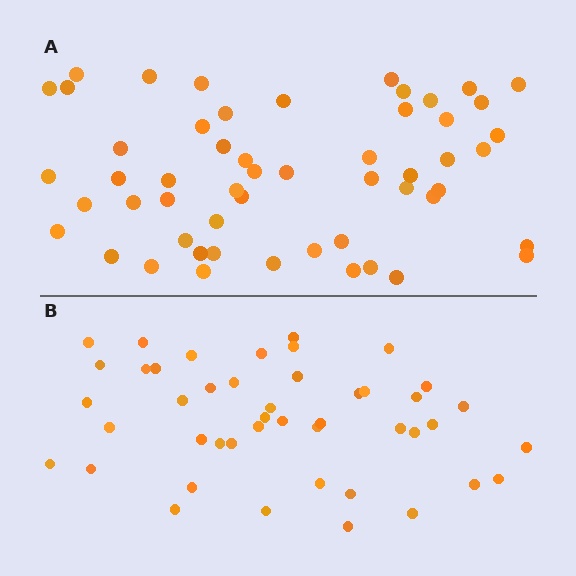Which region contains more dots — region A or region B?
Region A (the top region) has more dots.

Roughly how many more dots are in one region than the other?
Region A has roughly 8 or so more dots than region B.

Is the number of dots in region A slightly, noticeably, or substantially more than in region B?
Region A has only slightly more — the two regions are fairly close. The ratio is roughly 1.2 to 1.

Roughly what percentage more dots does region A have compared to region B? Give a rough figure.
About 20% more.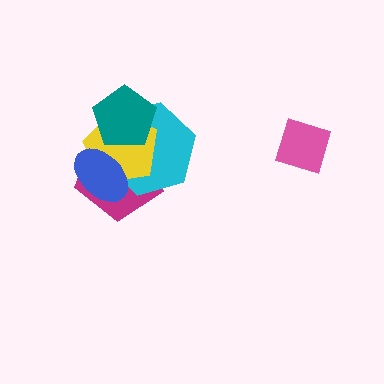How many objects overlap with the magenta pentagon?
4 objects overlap with the magenta pentagon.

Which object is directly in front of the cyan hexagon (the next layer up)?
The yellow pentagon is directly in front of the cyan hexagon.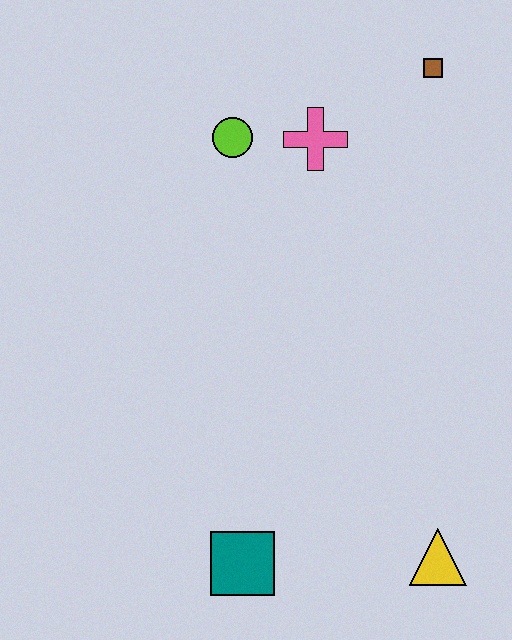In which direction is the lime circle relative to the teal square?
The lime circle is above the teal square.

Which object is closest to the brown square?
The pink cross is closest to the brown square.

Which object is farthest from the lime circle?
The yellow triangle is farthest from the lime circle.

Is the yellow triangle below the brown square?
Yes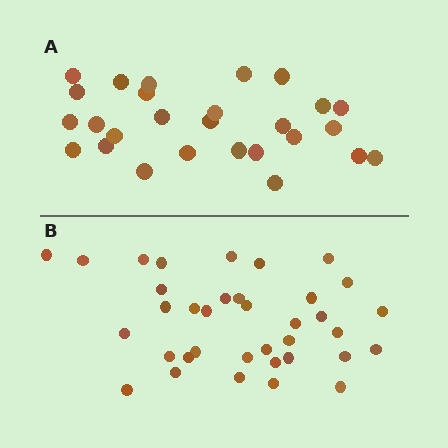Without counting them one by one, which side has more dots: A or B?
Region B (the bottom region) has more dots.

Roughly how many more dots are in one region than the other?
Region B has roughly 8 or so more dots than region A.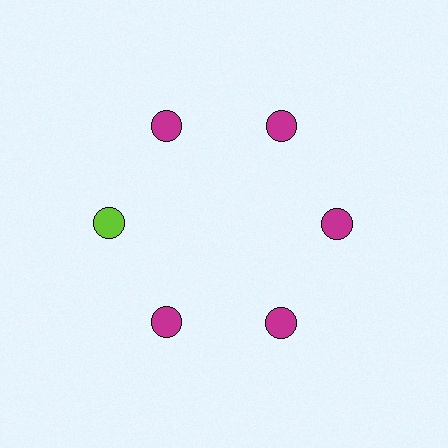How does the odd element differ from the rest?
It has a different color: lime instead of magenta.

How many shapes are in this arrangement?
There are 6 shapes arranged in a ring pattern.